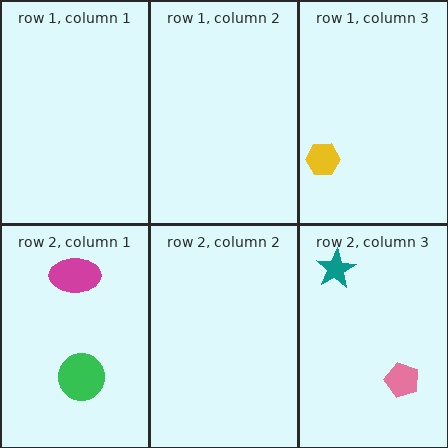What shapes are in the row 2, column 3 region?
The teal star, the pink pentagon.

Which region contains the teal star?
The row 2, column 3 region.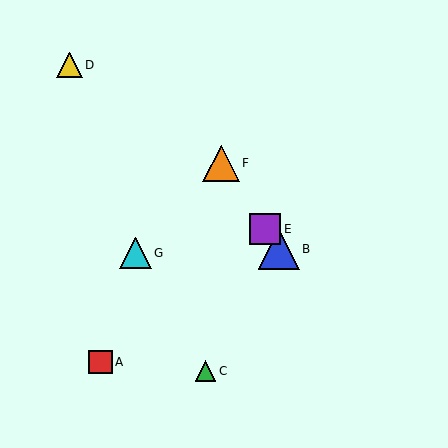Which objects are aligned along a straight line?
Objects B, E, F are aligned along a straight line.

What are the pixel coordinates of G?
Object G is at (135, 253).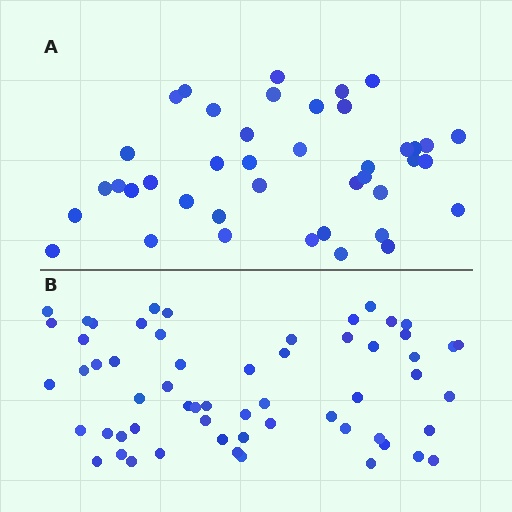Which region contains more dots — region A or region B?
Region B (the bottom region) has more dots.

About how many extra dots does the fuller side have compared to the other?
Region B has approximately 20 more dots than region A.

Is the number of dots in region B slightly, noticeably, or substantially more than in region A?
Region B has noticeably more, but not dramatically so. The ratio is roughly 1.4 to 1.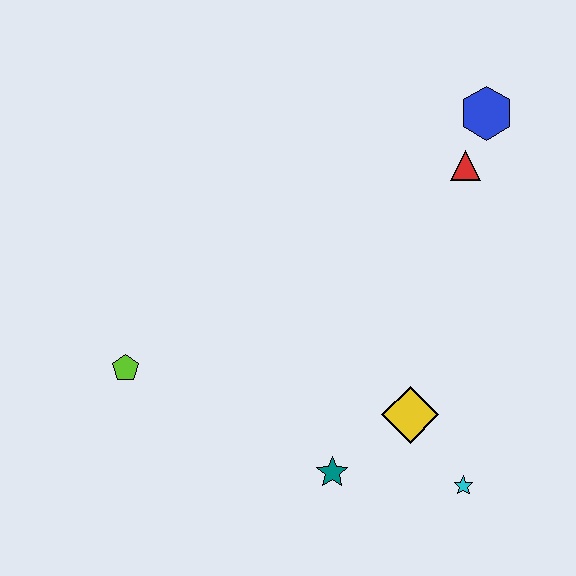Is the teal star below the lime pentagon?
Yes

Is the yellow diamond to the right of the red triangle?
No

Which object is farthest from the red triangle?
The lime pentagon is farthest from the red triangle.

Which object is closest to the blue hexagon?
The red triangle is closest to the blue hexagon.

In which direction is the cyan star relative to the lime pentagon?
The cyan star is to the right of the lime pentagon.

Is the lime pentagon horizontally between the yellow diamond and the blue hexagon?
No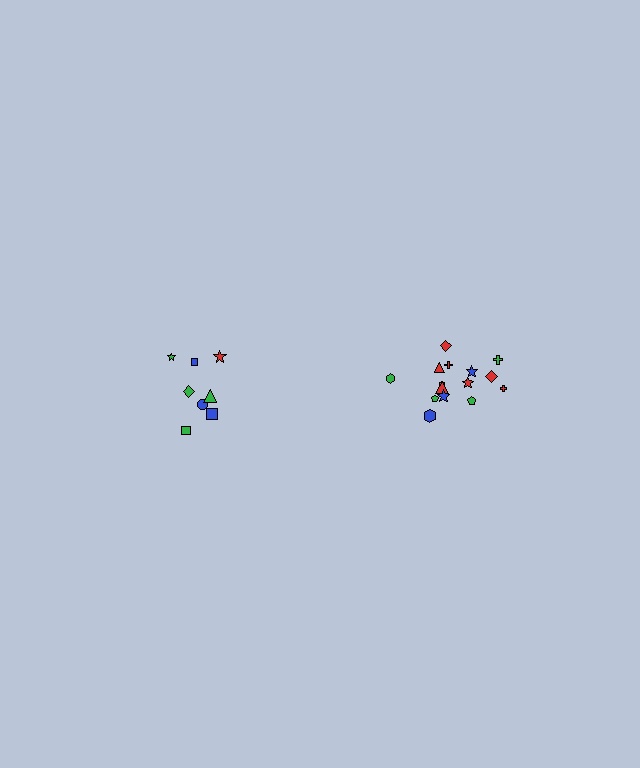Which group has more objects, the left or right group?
The right group.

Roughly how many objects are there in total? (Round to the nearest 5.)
Roughly 25 objects in total.